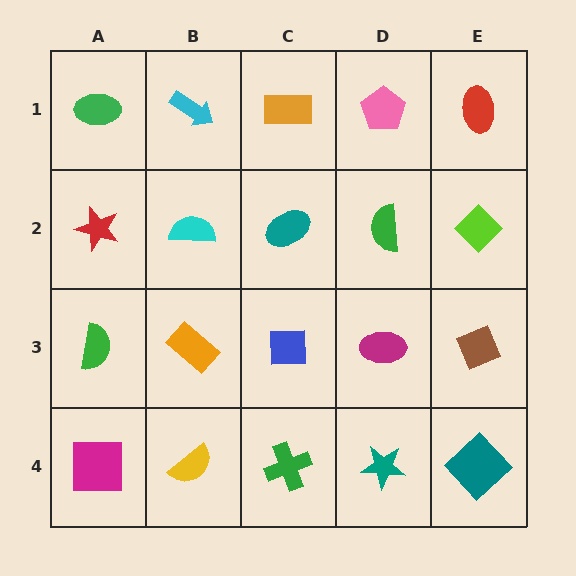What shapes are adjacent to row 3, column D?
A green semicircle (row 2, column D), a teal star (row 4, column D), a blue square (row 3, column C), a brown diamond (row 3, column E).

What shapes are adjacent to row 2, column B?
A cyan arrow (row 1, column B), an orange rectangle (row 3, column B), a red star (row 2, column A), a teal ellipse (row 2, column C).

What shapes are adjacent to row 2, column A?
A green ellipse (row 1, column A), a green semicircle (row 3, column A), a cyan semicircle (row 2, column B).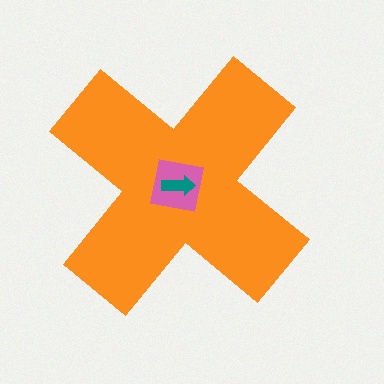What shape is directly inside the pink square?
The teal arrow.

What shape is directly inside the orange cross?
The pink square.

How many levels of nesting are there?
3.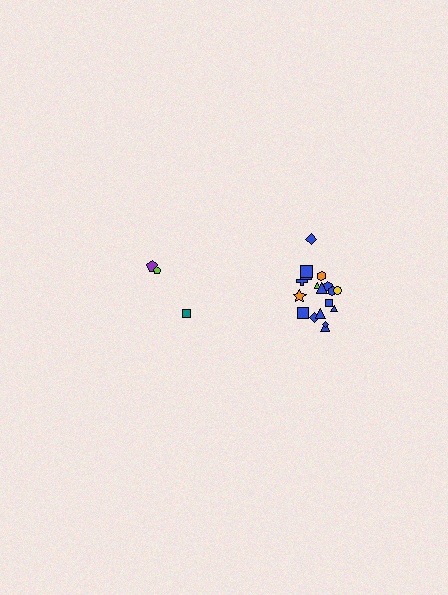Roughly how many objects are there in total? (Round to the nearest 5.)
Roughly 20 objects in total.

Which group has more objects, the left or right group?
The right group.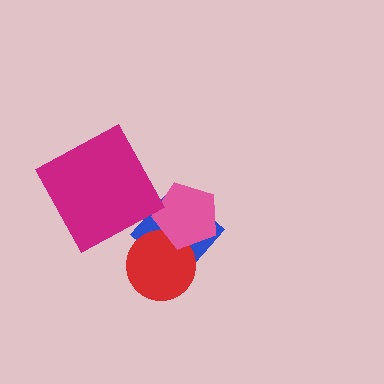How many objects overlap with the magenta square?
0 objects overlap with the magenta square.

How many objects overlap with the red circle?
2 objects overlap with the red circle.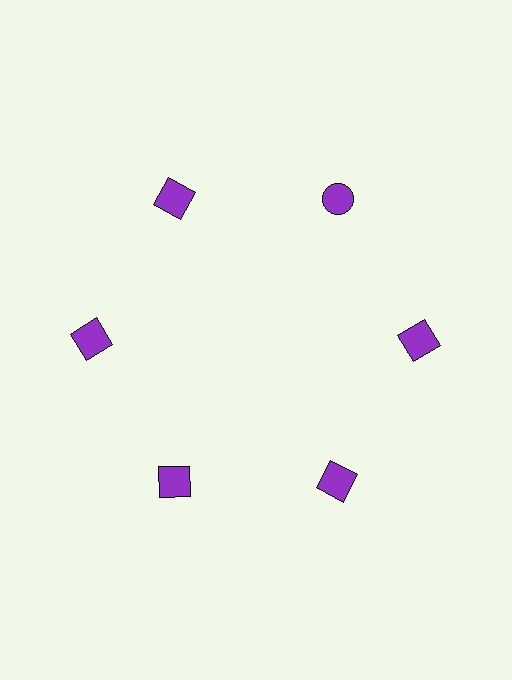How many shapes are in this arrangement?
There are 6 shapes arranged in a ring pattern.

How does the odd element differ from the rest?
It has a different shape: circle instead of square.